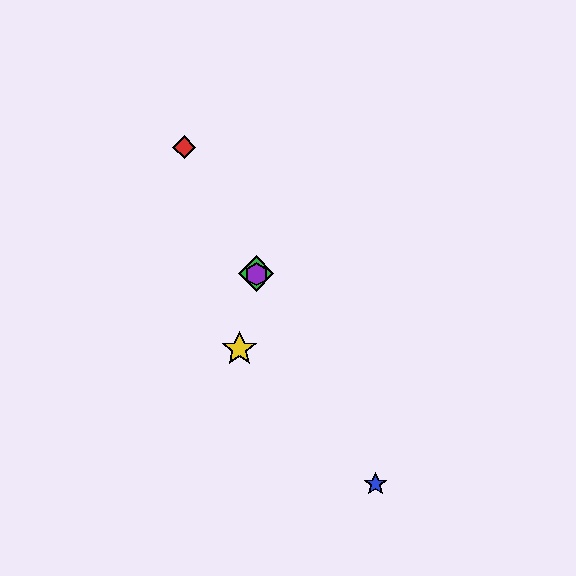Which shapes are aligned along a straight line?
The red diamond, the blue star, the green diamond, the purple hexagon are aligned along a straight line.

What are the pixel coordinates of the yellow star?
The yellow star is at (239, 349).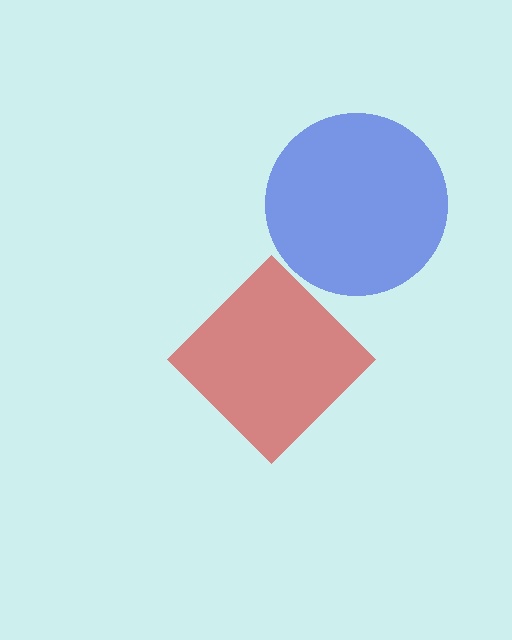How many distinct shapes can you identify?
There are 2 distinct shapes: a blue circle, a red diamond.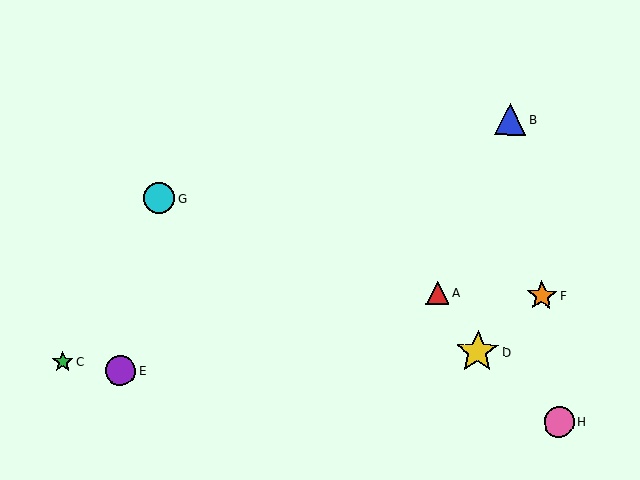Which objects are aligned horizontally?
Objects A, F are aligned horizontally.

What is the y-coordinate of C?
Object C is at y≈361.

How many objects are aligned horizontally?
2 objects (A, F) are aligned horizontally.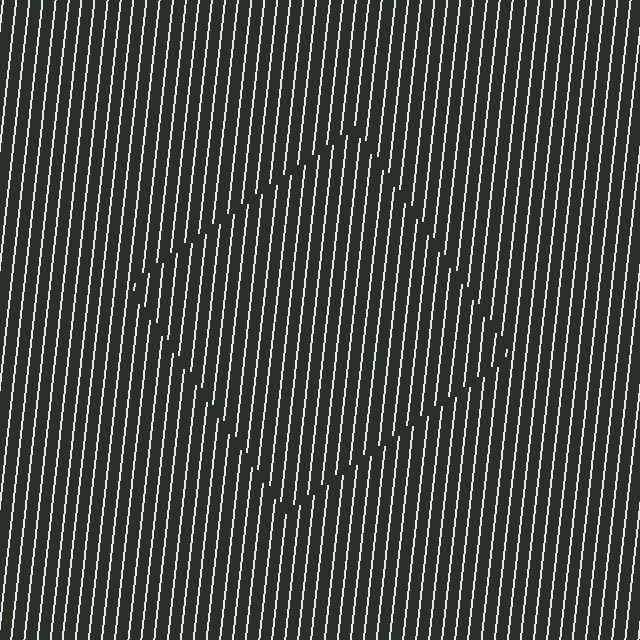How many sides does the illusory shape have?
4 sides — the line-ends trace a square.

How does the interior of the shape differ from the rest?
The interior of the shape contains the same grating, shifted by half a period — the contour is defined by the phase discontinuity where line-ends from the inner and outer gratings abut.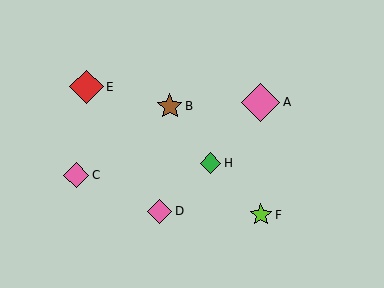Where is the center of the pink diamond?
The center of the pink diamond is at (76, 175).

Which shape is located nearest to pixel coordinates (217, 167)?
The green diamond (labeled H) at (211, 163) is nearest to that location.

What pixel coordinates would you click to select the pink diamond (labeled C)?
Click at (76, 175) to select the pink diamond C.